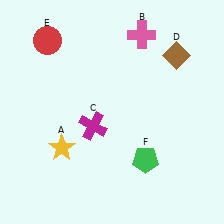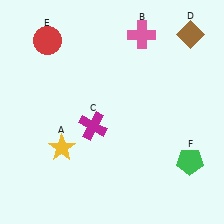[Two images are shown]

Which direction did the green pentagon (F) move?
The green pentagon (F) moved right.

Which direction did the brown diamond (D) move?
The brown diamond (D) moved up.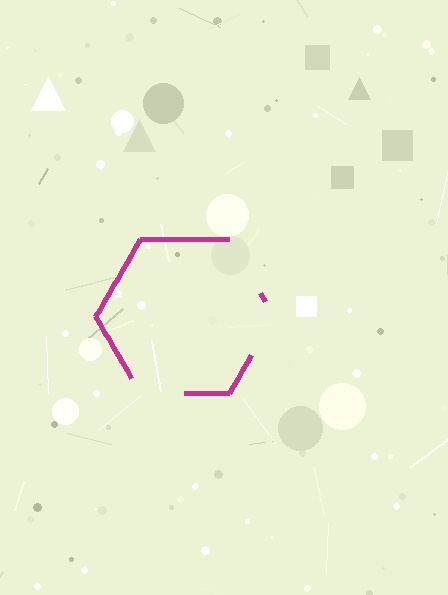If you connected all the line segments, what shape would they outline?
They would outline a hexagon.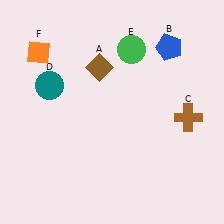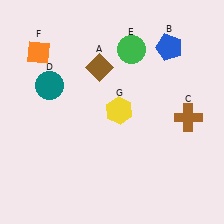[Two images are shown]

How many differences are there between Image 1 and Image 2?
There is 1 difference between the two images.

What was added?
A yellow hexagon (G) was added in Image 2.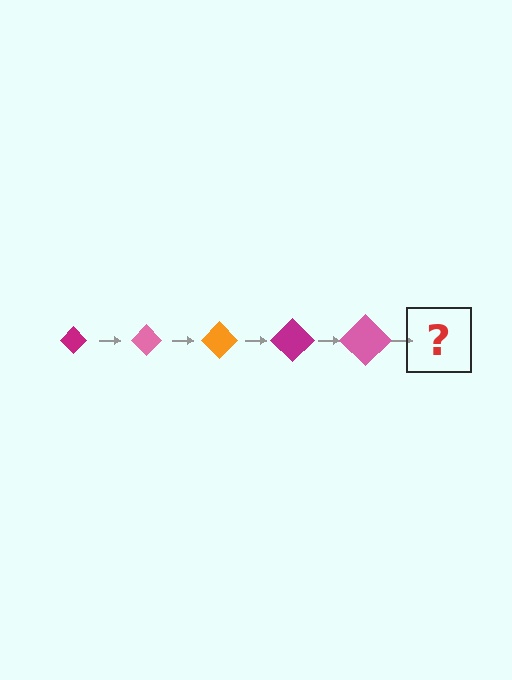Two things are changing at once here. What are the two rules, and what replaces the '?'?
The two rules are that the diamond grows larger each step and the color cycles through magenta, pink, and orange. The '?' should be an orange diamond, larger than the previous one.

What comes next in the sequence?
The next element should be an orange diamond, larger than the previous one.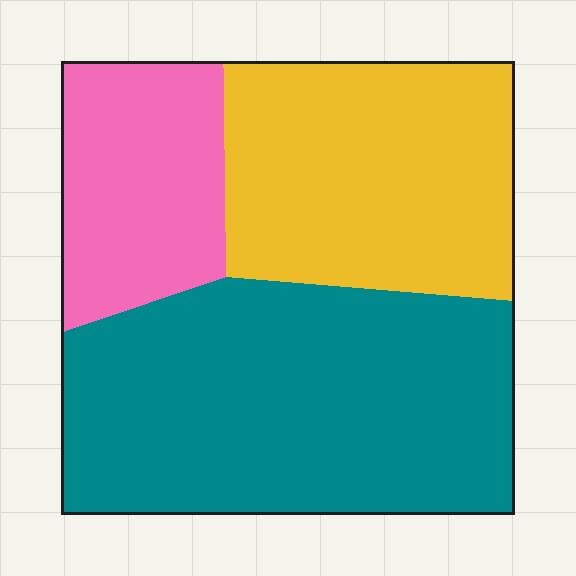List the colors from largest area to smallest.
From largest to smallest: teal, yellow, pink.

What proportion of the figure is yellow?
Yellow takes up between a quarter and a half of the figure.